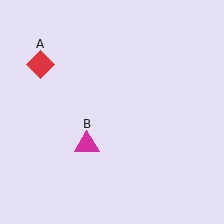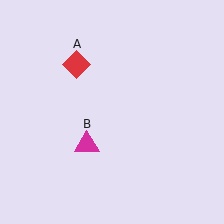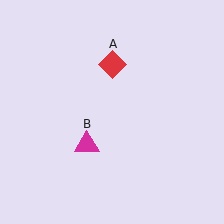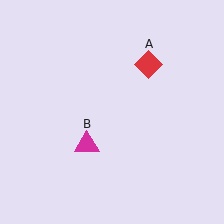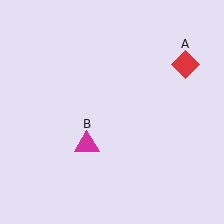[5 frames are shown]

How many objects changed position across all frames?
1 object changed position: red diamond (object A).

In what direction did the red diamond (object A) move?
The red diamond (object A) moved right.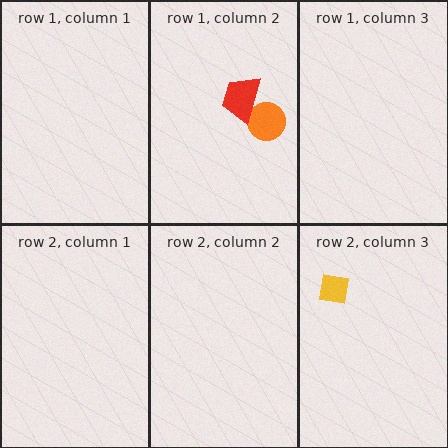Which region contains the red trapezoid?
The row 1, column 2 region.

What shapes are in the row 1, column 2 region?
The orange circle, the red trapezoid.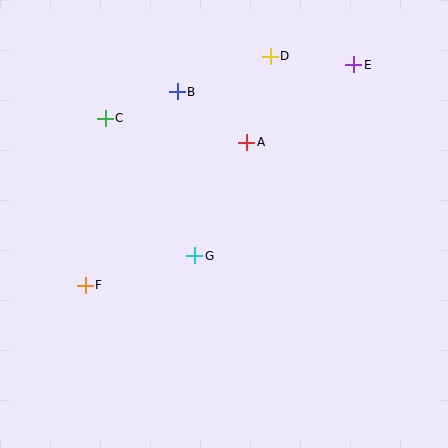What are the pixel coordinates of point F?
Point F is at (85, 285).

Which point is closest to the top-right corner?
Point E is closest to the top-right corner.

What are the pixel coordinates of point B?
Point B is at (177, 92).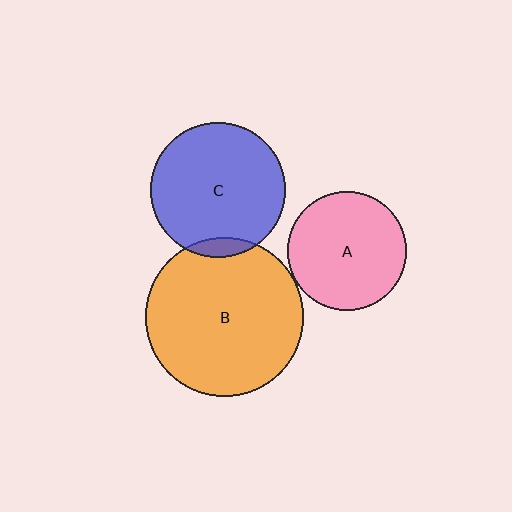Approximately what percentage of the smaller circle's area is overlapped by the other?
Approximately 5%.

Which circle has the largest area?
Circle B (orange).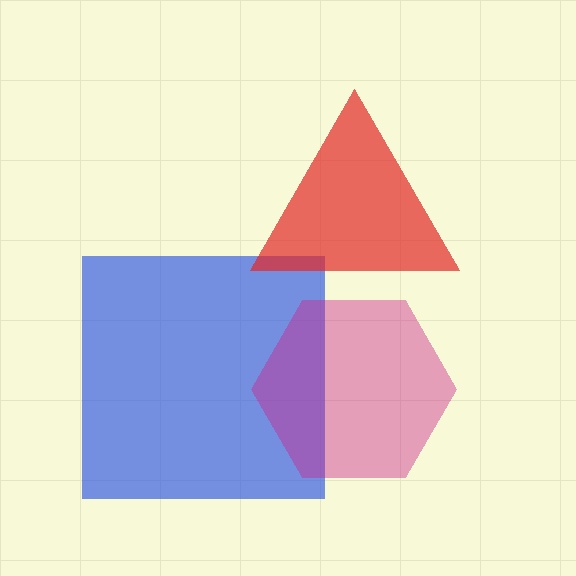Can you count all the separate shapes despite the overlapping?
Yes, there are 3 separate shapes.